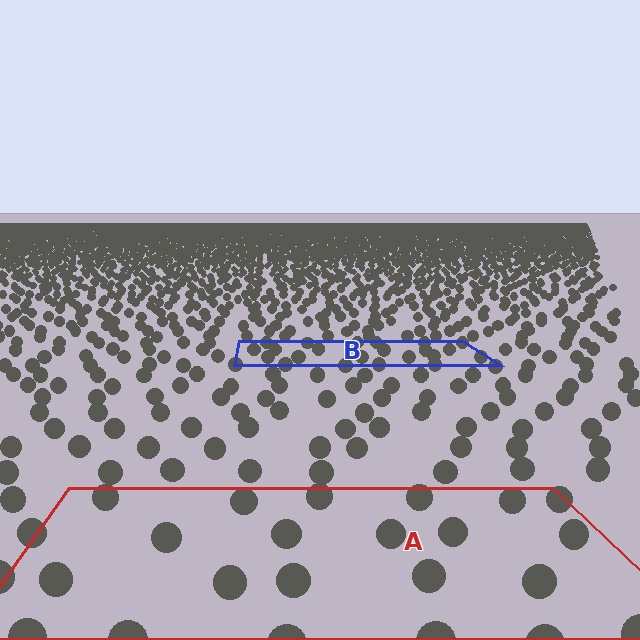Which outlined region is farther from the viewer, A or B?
Region B is farther from the viewer — the texture elements inside it appear smaller and more densely packed.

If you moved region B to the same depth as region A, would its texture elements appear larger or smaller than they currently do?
They would appear larger. At a closer depth, the same texture elements are projected at a bigger on-screen size.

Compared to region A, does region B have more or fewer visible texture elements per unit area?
Region B has more texture elements per unit area — they are packed more densely because it is farther away.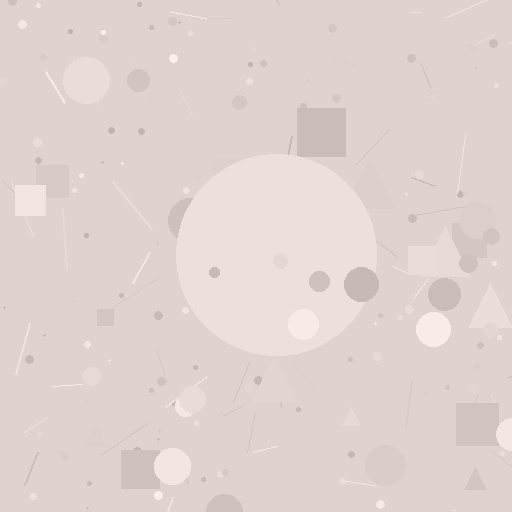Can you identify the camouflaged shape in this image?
The camouflaged shape is a circle.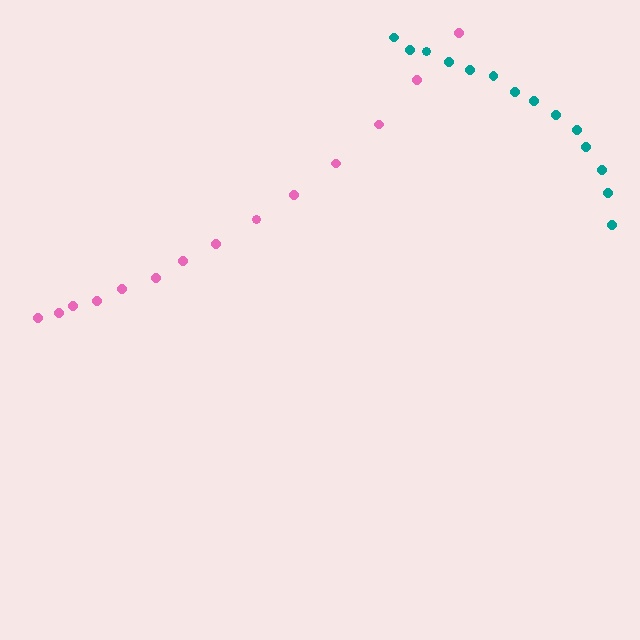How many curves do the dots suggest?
There are 2 distinct paths.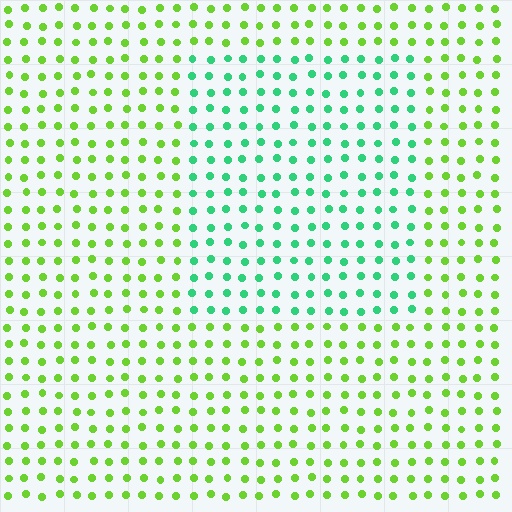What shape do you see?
I see a rectangle.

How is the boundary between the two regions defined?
The boundary is defined purely by a slight shift in hue (about 50 degrees). Spacing, size, and orientation are identical on both sides.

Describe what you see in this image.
The image is filled with small lime elements in a uniform arrangement. A rectangle-shaped region is visible where the elements are tinted to a slightly different hue, forming a subtle color boundary.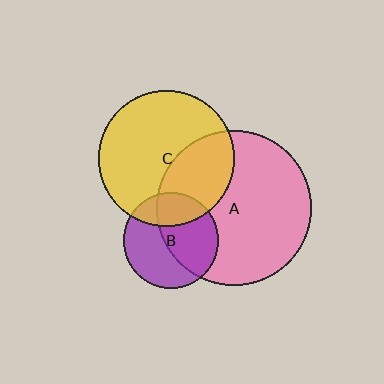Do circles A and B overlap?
Yes.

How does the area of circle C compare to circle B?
Approximately 2.0 times.